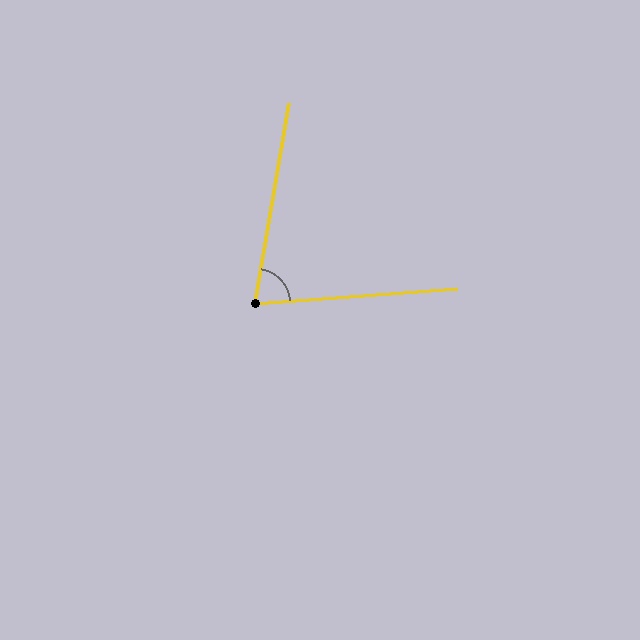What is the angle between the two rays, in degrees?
Approximately 76 degrees.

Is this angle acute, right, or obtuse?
It is acute.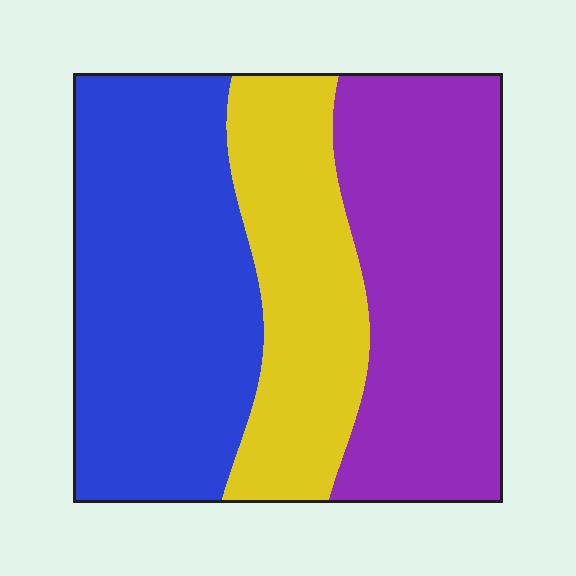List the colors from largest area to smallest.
From largest to smallest: blue, purple, yellow.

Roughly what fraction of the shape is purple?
Purple takes up about three eighths (3/8) of the shape.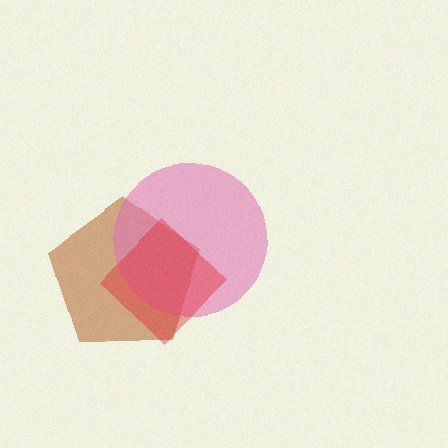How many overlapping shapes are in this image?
There are 3 overlapping shapes in the image.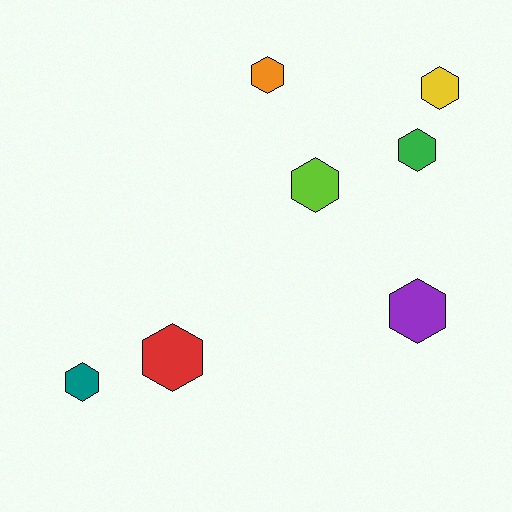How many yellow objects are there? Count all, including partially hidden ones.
There is 1 yellow object.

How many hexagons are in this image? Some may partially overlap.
There are 7 hexagons.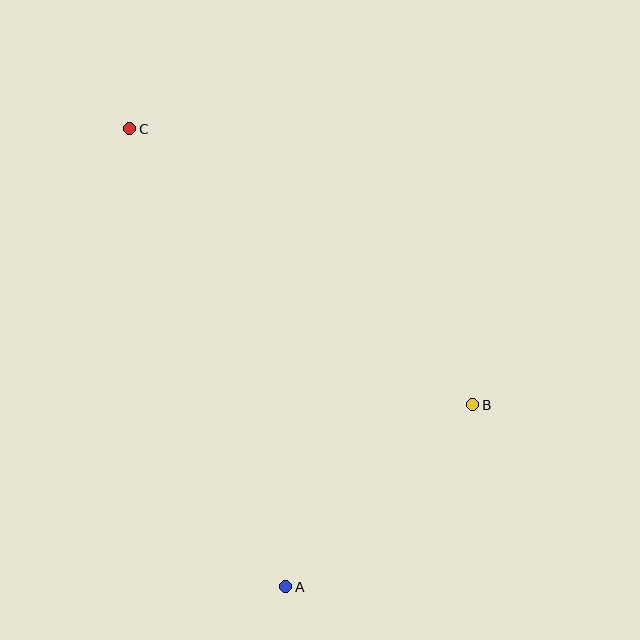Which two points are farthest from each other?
Points A and C are farthest from each other.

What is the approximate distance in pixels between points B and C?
The distance between B and C is approximately 440 pixels.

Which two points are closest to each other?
Points A and B are closest to each other.